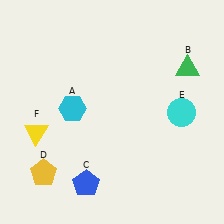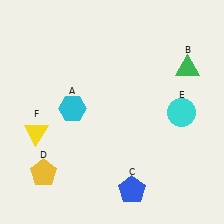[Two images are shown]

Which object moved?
The blue pentagon (C) moved right.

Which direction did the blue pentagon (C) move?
The blue pentagon (C) moved right.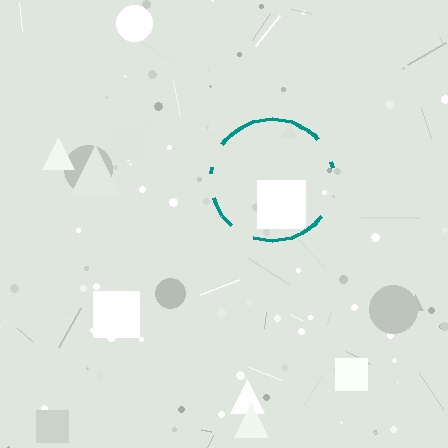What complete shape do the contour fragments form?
The contour fragments form a circle.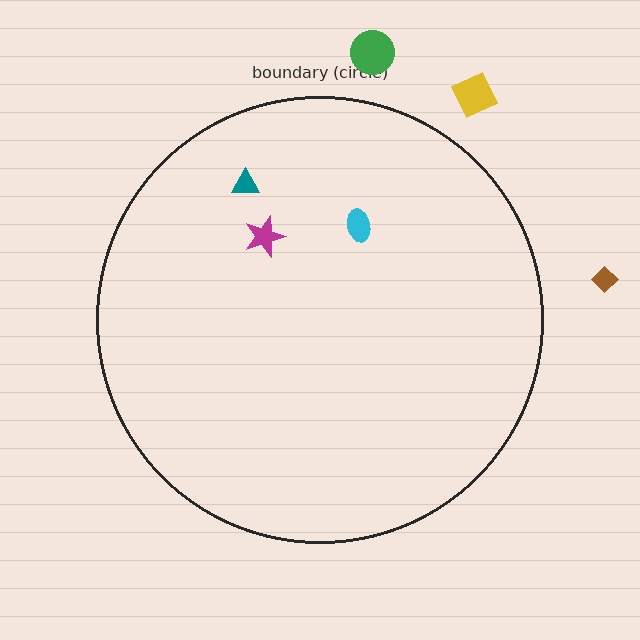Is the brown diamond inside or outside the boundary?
Outside.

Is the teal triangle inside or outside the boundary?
Inside.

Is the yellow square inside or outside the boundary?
Outside.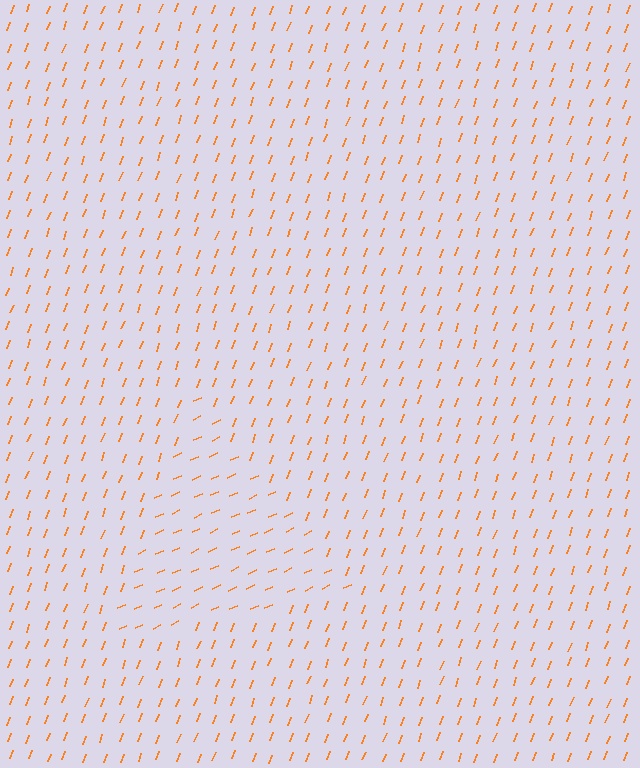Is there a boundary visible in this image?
Yes, there is a texture boundary formed by a change in line orientation.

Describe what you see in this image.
The image is filled with small orange line segments. A triangle region in the image has lines oriented differently from the surrounding lines, creating a visible texture boundary.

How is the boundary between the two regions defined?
The boundary is defined purely by a change in line orientation (approximately 45 degrees difference). All lines are the same color and thickness.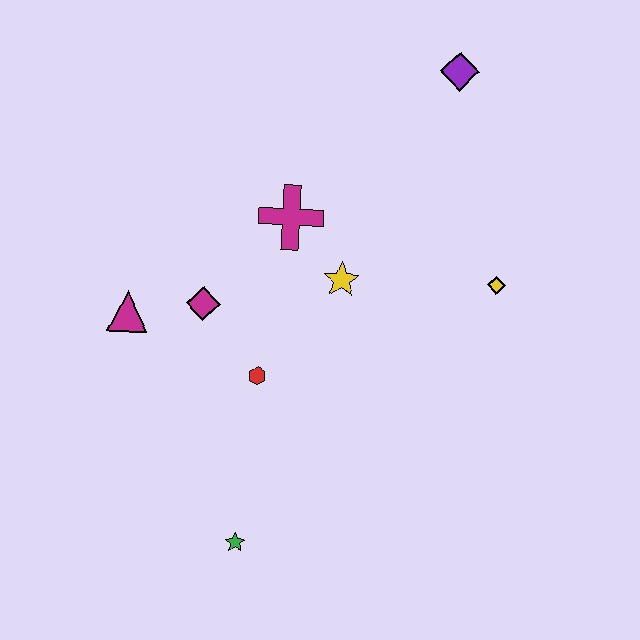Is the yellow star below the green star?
No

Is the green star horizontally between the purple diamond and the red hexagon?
No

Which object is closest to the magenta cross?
The yellow star is closest to the magenta cross.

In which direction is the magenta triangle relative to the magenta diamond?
The magenta triangle is to the left of the magenta diamond.